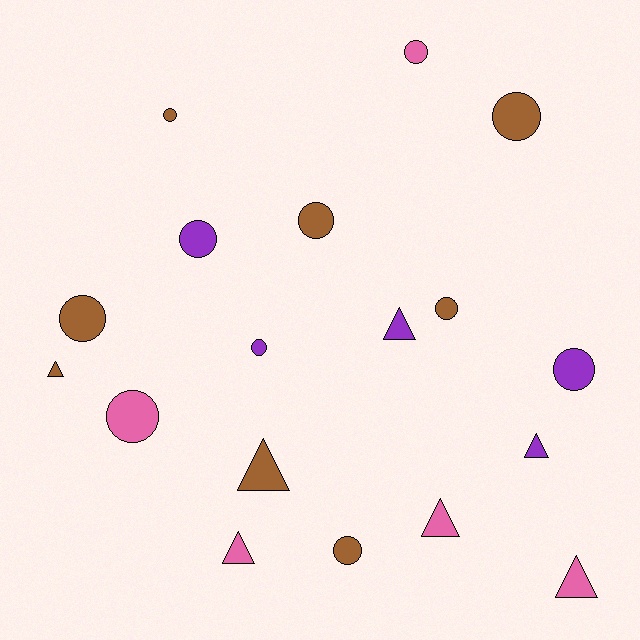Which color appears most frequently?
Brown, with 8 objects.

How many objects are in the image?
There are 18 objects.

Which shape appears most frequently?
Circle, with 11 objects.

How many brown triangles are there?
There are 2 brown triangles.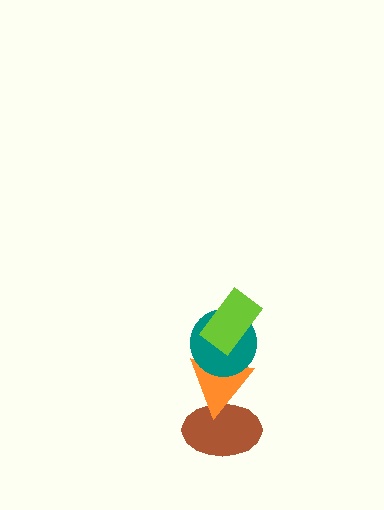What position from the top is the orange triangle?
The orange triangle is 3rd from the top.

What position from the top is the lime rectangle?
The lime rectangle is 1st from the top.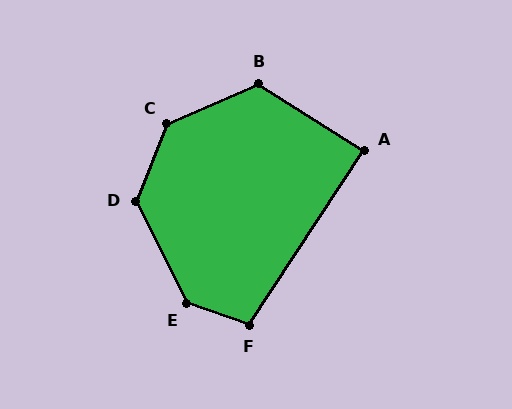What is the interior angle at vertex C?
Approximately 135 degrees (obtuse).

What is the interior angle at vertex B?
Approximately 124 degrees (obtuse).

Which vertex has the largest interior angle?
E, at approximately 136 degrees.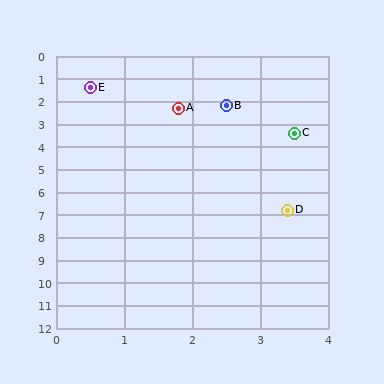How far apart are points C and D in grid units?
Points C and D are about 3.4 grid units apart.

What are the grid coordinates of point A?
Point A is at approximately (1.8, 2.3).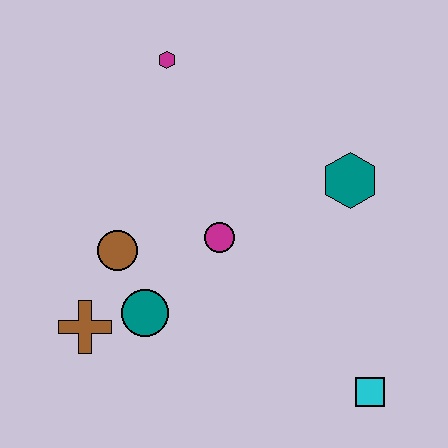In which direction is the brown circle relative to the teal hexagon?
The brown circle is to the left of the teal hexagon.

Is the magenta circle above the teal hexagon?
No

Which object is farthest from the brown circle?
The cyan square is farthest from the brown circle.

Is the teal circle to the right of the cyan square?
No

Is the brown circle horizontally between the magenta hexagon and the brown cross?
Yes